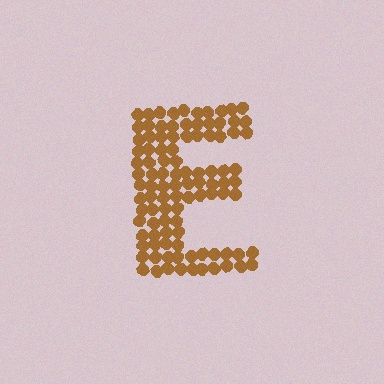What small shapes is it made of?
It is made of small circles.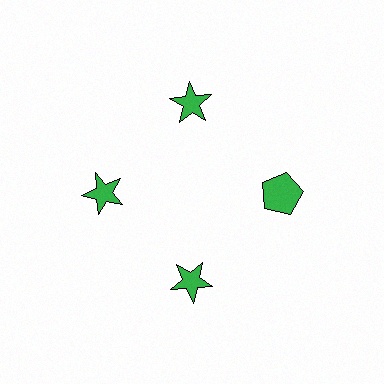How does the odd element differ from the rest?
It has a different shape: pentagon instead of star.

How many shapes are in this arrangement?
There are 4 shapes arranged in a ring pattern.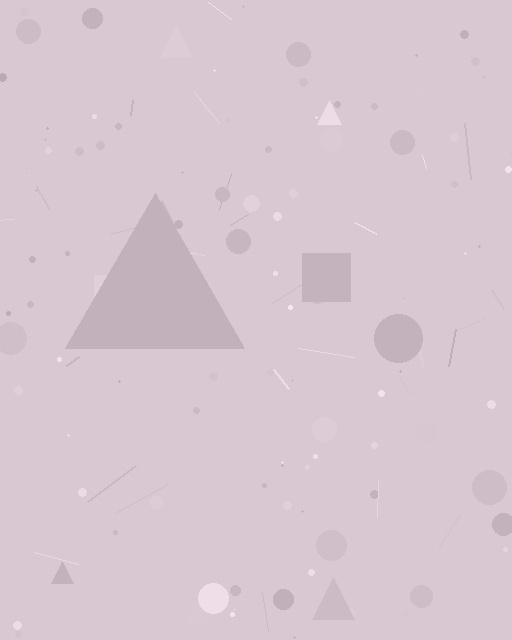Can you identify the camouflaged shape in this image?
The camouflaged shape is a triangle.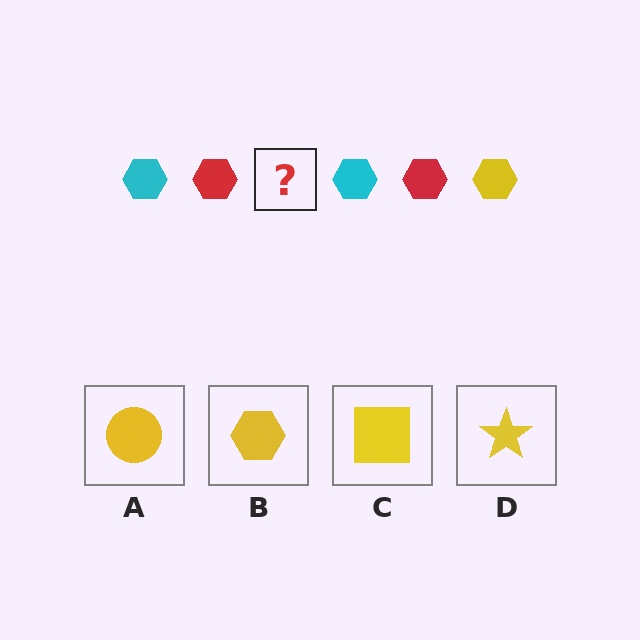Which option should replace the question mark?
Option B.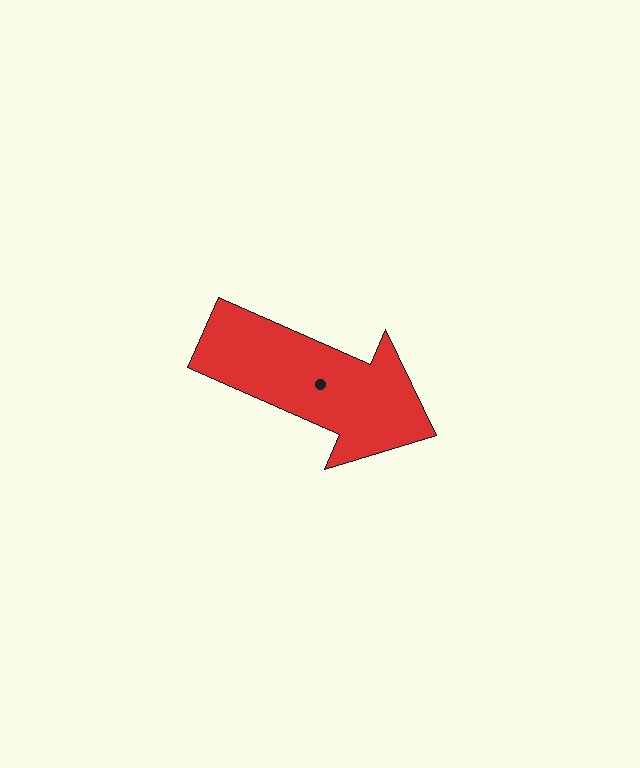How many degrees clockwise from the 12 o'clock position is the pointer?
Approximately 114 degrees.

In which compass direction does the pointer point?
Southeast.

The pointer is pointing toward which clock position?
Roughly 4 o'clock.